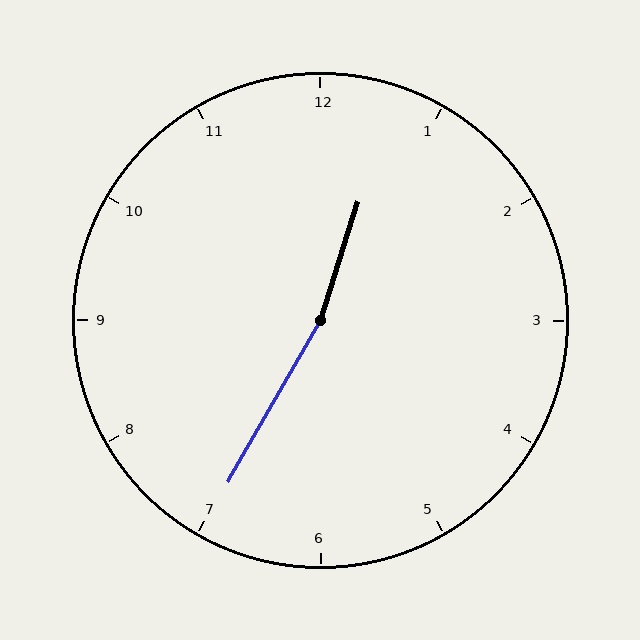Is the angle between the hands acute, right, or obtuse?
It is obtuse.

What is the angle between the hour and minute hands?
Approximately 168 degrees.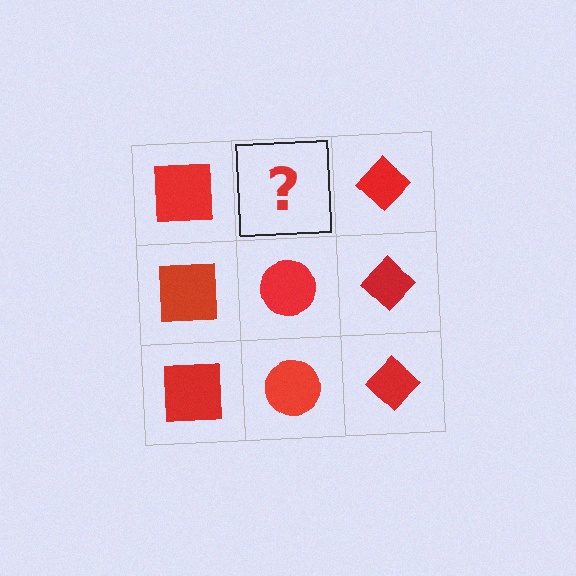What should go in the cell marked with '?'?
The missing cell should contain a red circle.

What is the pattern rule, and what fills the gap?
The rule is that each column has a consistent shape. The gap should be filled with a red circle.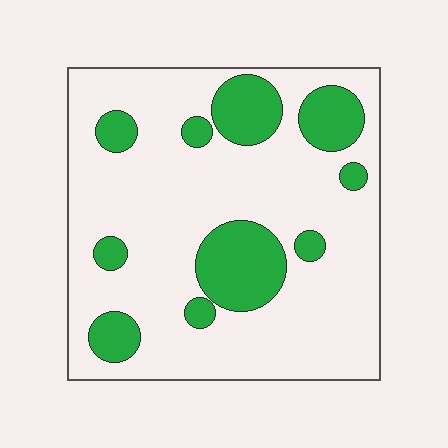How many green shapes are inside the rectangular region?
10.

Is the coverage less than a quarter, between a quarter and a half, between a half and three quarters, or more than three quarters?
Less than a quarter.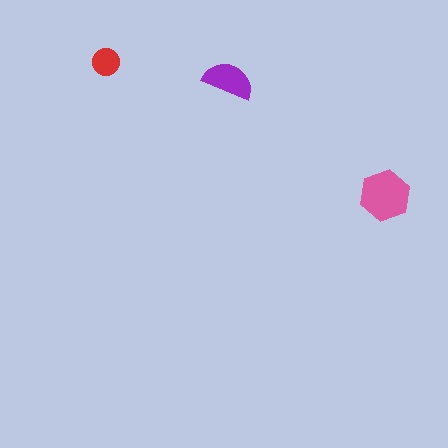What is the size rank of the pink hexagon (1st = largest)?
1st.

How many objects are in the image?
There are 3 objects in the image.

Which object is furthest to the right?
The pink hexagon is rightmost.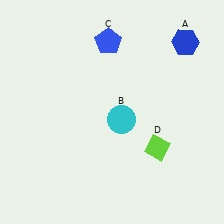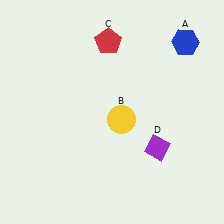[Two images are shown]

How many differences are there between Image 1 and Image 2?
There are 3 differences between the two images.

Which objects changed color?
B changed from cyan to yellow. C changed from blue to red. D changed from lime to purple.